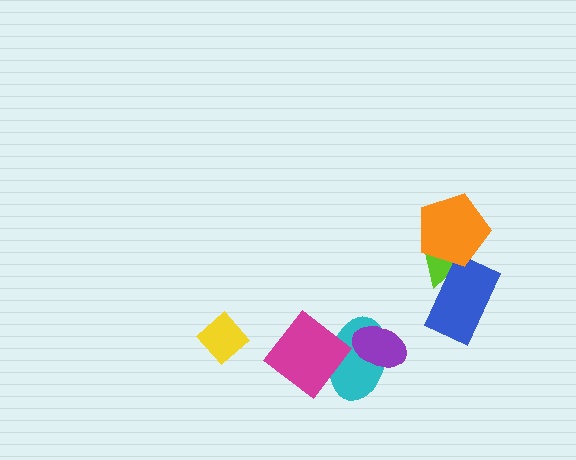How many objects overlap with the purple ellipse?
1 object overlaps with the purple ellipse.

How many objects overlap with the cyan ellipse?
2 objects overlap with the cyan ellipse.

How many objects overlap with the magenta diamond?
1 object overlaps with the magenta diamond.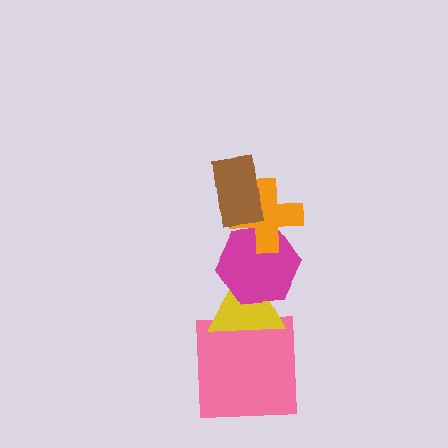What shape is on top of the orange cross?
The brown rectangle is on top of the orange cross.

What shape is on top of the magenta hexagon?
The orange cross is on top of the magenta hexagon.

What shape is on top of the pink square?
The yellow triangle is on top of the pink square.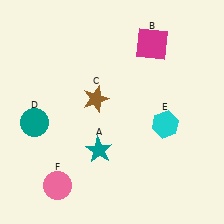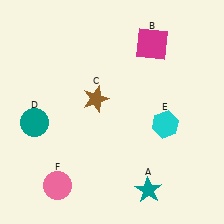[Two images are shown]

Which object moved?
The teal star (A) moved right.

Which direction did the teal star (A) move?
The teal star (A) moved right.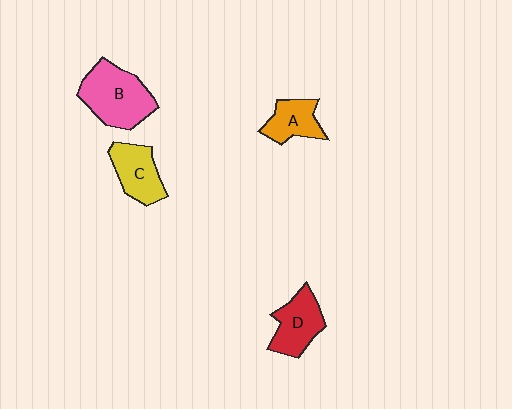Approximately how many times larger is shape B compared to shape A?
Approximately 1.8 times.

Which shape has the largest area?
Shape B (pink).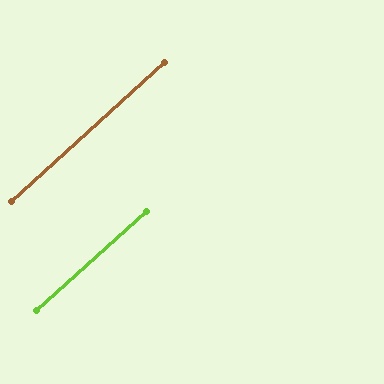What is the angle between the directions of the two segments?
Approximately 0 degrees.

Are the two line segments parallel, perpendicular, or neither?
Parallel — their directions differ by only 0.2°.